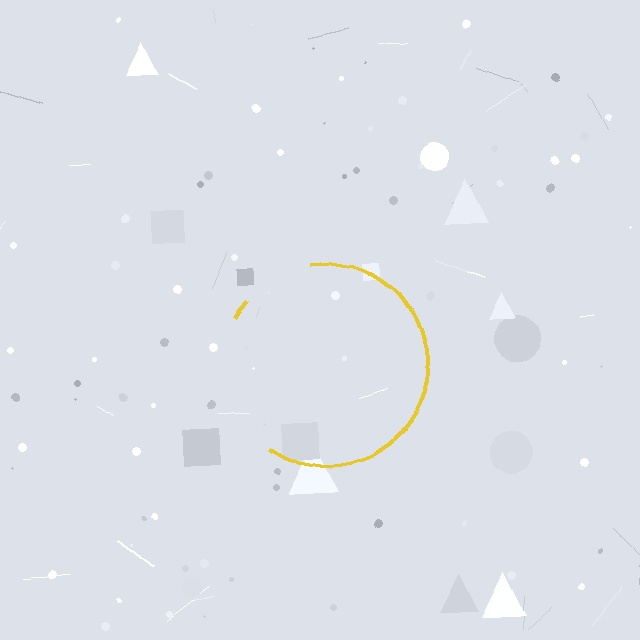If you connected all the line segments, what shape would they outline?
They would outline a circle.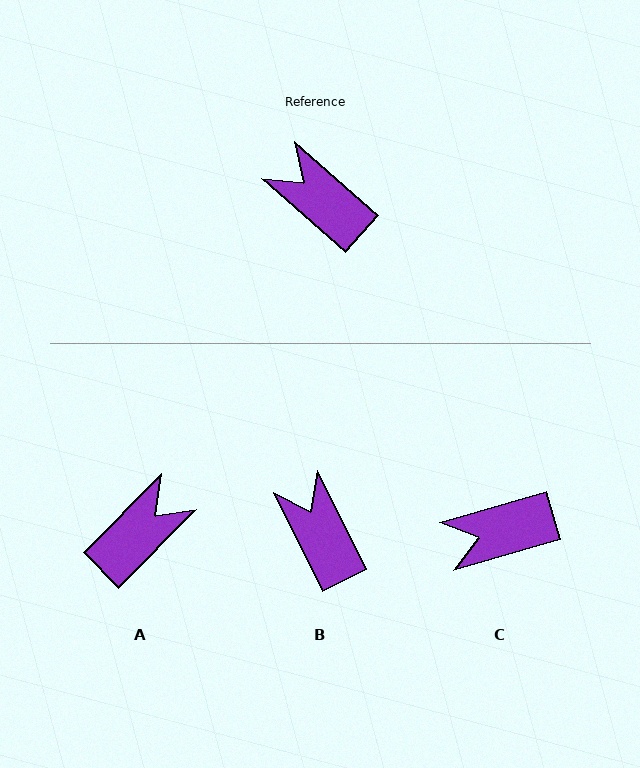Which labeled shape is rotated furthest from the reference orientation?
A, about 93 degrees away.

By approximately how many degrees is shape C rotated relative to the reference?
Approximately 58 degrees counter-clockwise.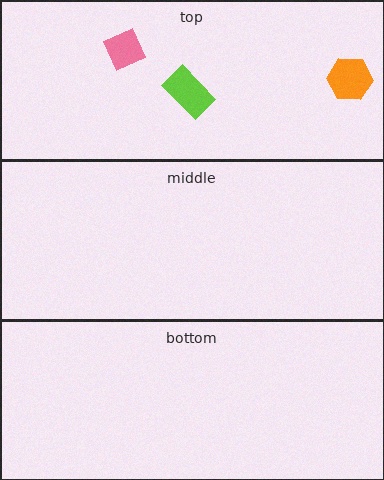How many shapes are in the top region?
3.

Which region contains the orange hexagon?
The top region.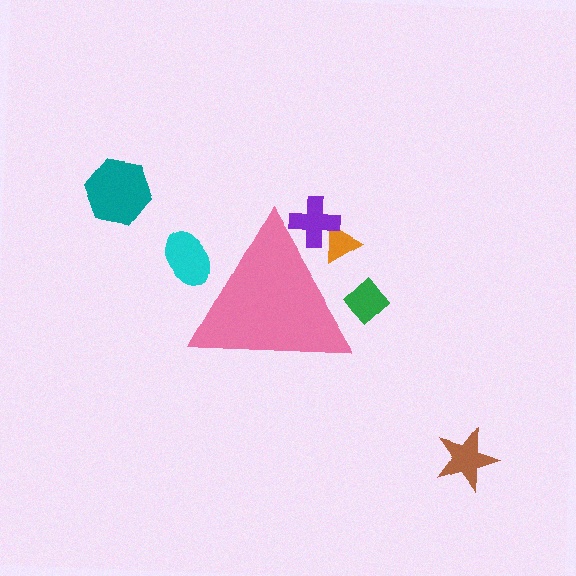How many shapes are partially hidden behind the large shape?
4 shapes are partially hidden.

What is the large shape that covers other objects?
A pink triangle.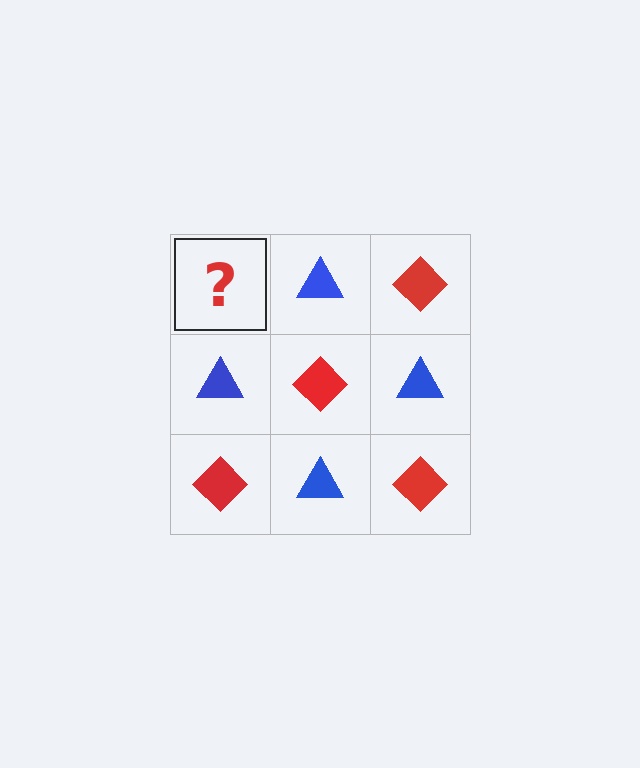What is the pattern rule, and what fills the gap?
The rule is that it alternates red diamond and blue triangle in a checkerboard pattern. The gap should be filled with a red diamond.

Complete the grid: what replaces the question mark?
The question mark should be replaced with a red diamond.